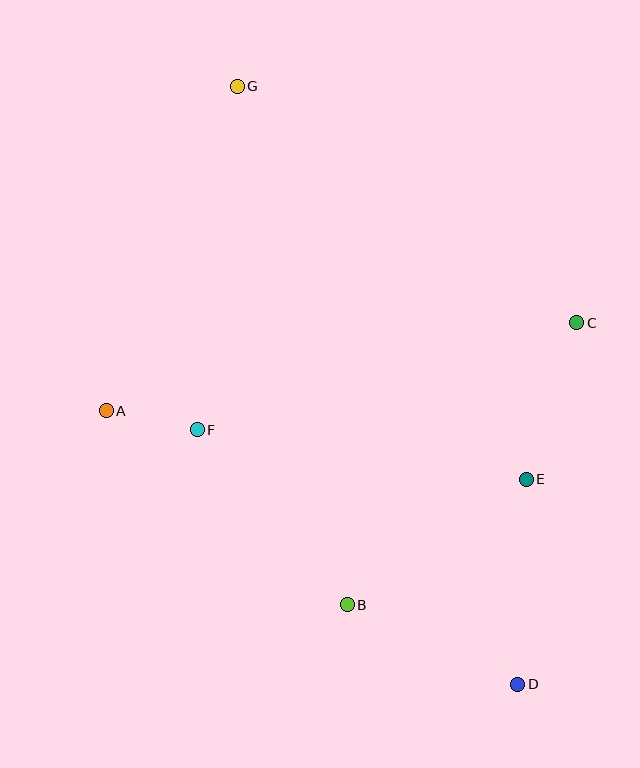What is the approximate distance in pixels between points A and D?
The distance between A and D is approximately 494 pixels.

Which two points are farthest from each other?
Points D and G are farthest from each other.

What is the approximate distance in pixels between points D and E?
The distance between D and E is approximately 205 pixels.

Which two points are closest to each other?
Points A and F are closest to each other.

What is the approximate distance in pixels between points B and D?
The distance between B and D is approximately 188 pixels.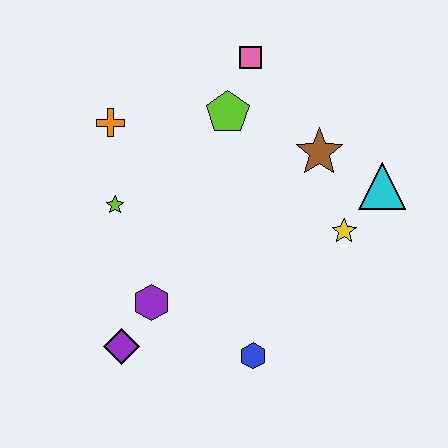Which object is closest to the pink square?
The lime pentagon is closest to the pink square.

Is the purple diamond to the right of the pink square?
No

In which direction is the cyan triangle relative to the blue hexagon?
The cyan triangle is above the blue hexagon.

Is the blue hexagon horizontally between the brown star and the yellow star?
No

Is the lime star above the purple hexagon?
Yes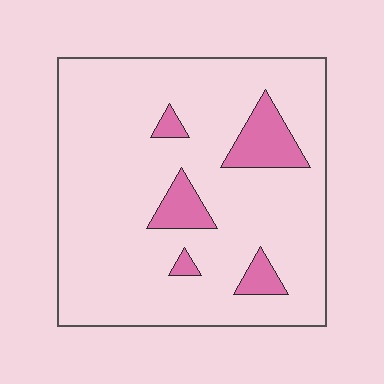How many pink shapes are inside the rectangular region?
5.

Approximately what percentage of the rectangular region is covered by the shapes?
Approximately 10%.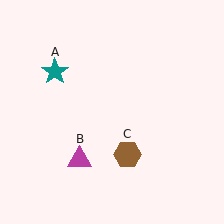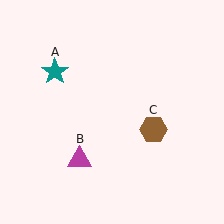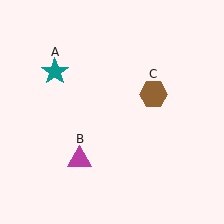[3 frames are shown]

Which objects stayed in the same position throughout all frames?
Teal star (object A) and magenta triangle (object B) remained stationary.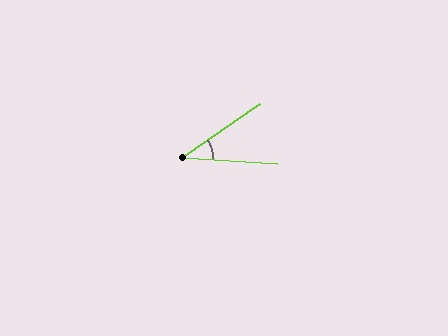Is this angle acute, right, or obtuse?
It is acute.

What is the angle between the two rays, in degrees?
Approximately 39 degrees.